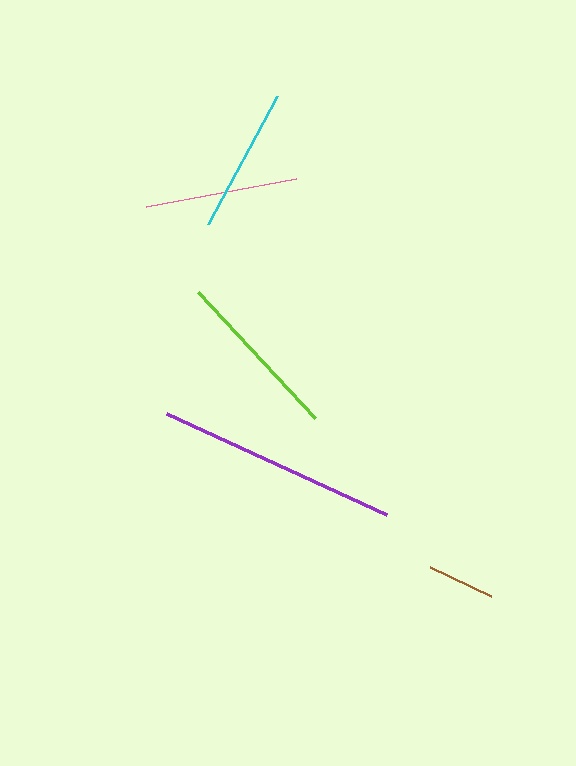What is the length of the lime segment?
The lime segment is approximately 172 pixels long.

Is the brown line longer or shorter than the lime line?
The lime line is longer than the brown line.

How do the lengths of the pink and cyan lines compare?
The pink and cyan lines are approximately the same length.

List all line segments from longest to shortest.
From longest to shortest: purple, lime, pink, cyan, brown.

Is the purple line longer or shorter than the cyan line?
The purple line is longer than the cyan line.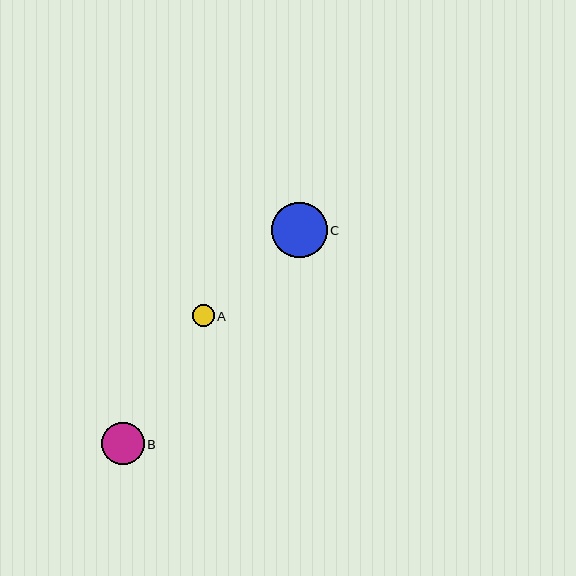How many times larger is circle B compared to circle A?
Circle B is approximately 2.0 times the size of circle A.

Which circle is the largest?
Circle C is the largest with a size of approximately 55 pixels.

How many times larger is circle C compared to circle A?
Circle C is approximately 2.5 times the size of circle A.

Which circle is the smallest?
Circle A is the smallest with a size of approximately 22 pixels.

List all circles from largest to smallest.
From largest to smallest: C, B, A.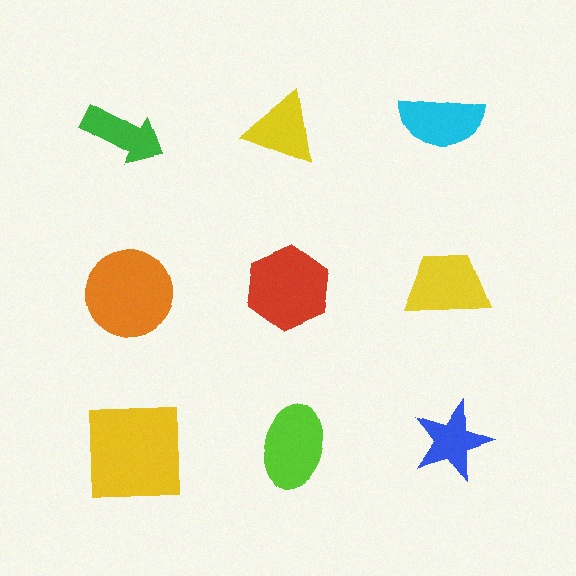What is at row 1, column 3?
A cyan semicircle.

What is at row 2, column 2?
A red hexagon.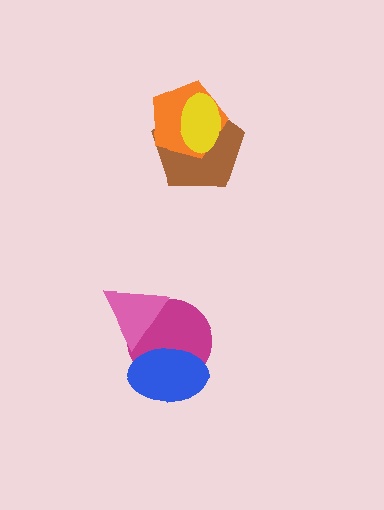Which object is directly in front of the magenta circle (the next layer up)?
The blue ellipse is directly in front of the magenta circle.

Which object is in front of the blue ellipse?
The pink triangle is in front of the blue ellipse.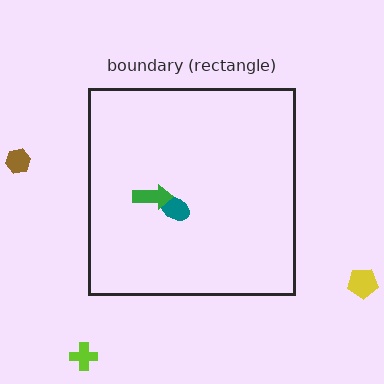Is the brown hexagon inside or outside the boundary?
Outside.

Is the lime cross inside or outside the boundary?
Outside.